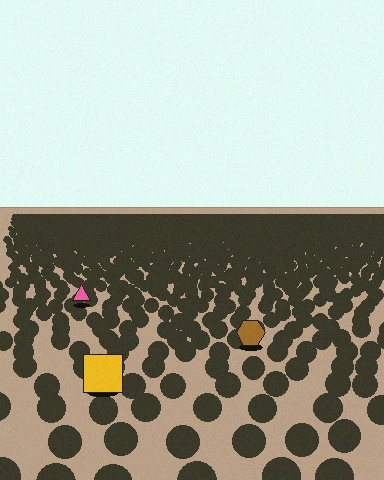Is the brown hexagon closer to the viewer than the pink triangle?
Yes. The brown hexagon is closer — you can tell from the texture gradient: the ground texture is coarser near it.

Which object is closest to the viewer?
The yellow square is closest. The texture marks near it are larger and more spread out.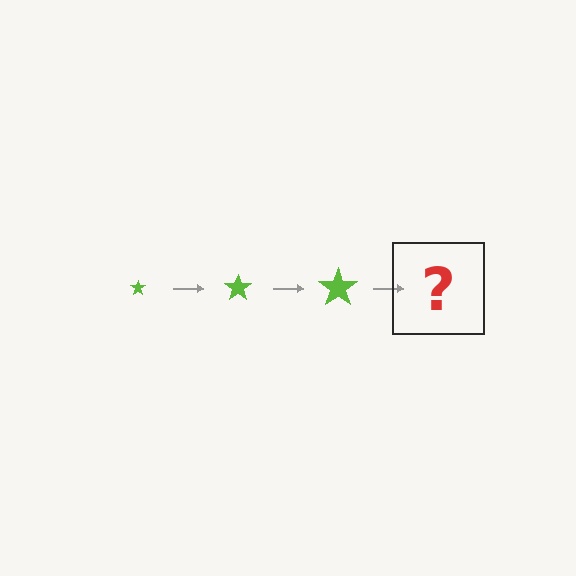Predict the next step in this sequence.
The next step is a lime star, larger than the previous one.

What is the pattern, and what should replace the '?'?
The pattern is that the star gets progressively larger each step. The '?' should be a lime star, larger than the previous one.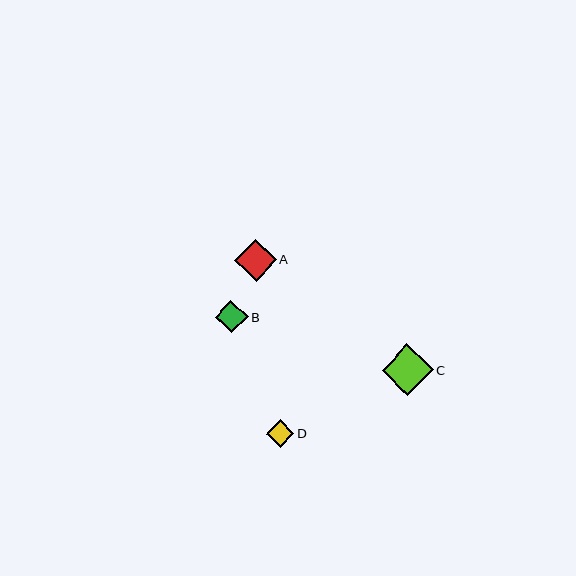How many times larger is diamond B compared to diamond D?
Diamond B is approximately 1.2 times the size of diamond D.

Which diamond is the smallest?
Diamond D is the smallest with a size of approximately 27 pixels.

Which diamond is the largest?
Diamond C is the largest with a size of approximately 51 pixels.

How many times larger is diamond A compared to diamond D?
Diamond A is approximately 1.5 times the size of diamond D.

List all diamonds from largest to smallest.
From largest to smallest: C, A, B, D.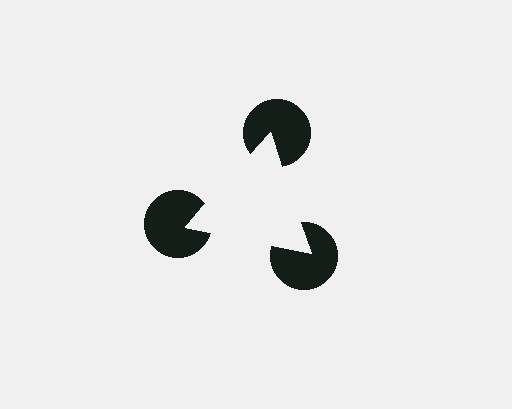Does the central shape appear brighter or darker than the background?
It typically appears slightly brighter than the background, even though no actual brightness change is drawn.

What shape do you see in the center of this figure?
An illusory triangle — its edges are inferred from the aligned wedge cuts in the pac-man discs, not physically drawn.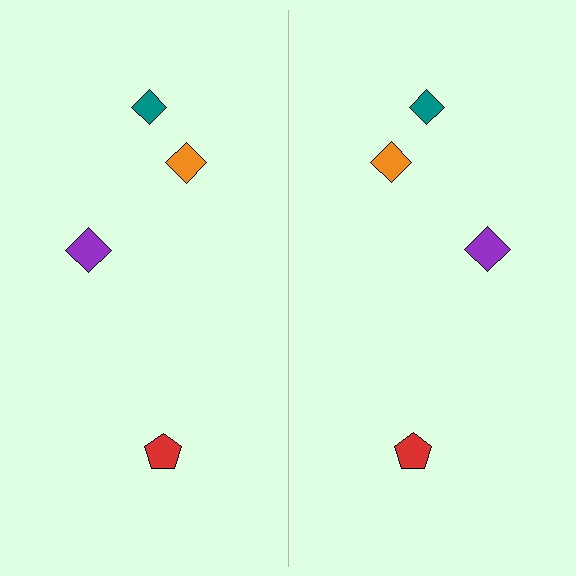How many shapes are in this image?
There are 8 shapes in this image.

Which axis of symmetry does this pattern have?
The pattern has a vertical axis of symmetry running through the center of the image.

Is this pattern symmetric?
Yes, this pattern has bilateral (reflection) symmetry.